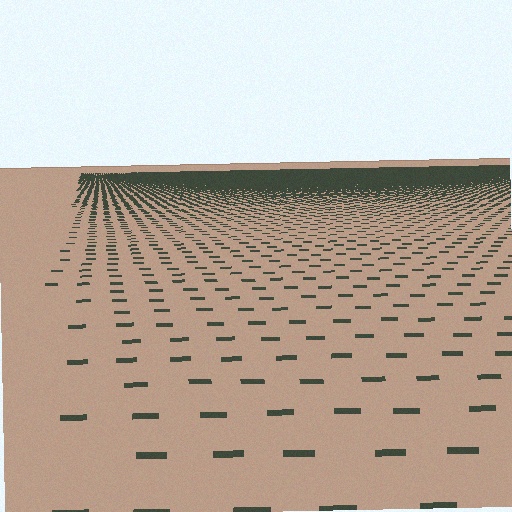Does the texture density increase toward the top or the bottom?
Density increases toward the top.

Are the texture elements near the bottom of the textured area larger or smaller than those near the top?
Larger. Near the bottom, elements are closer to the viewer and appear at a bigger on-screen size.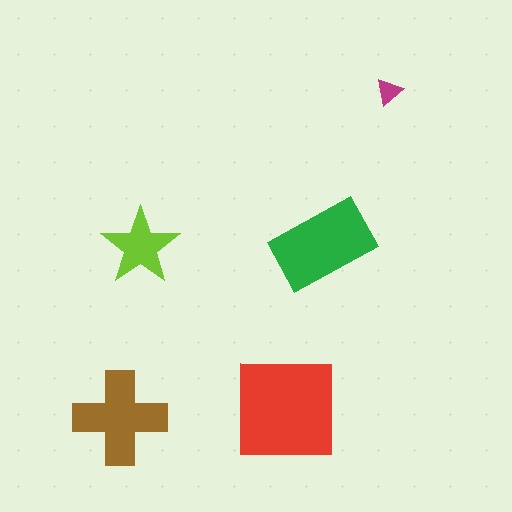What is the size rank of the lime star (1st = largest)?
4th.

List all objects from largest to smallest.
The red square, the green rectangle, the brown cross, the lime star, the magenta triangle.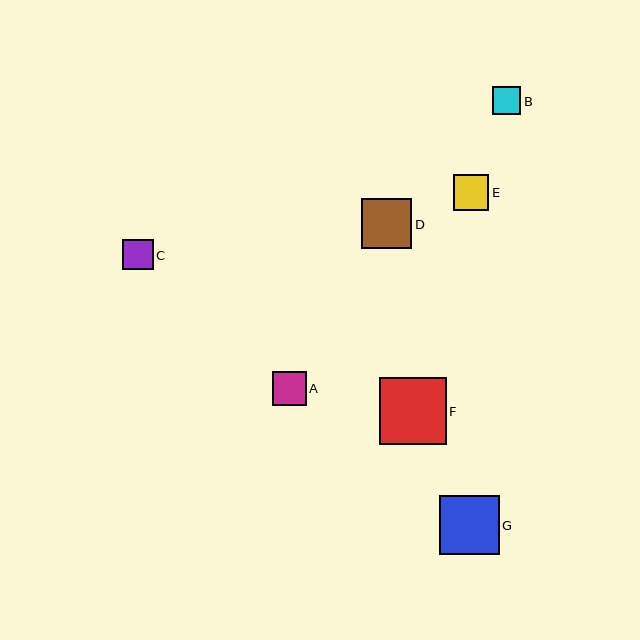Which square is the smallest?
Square B is the smallest with a size of approximately 28 pixels.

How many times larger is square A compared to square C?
Square A is approximately 1.1 times the size of square C.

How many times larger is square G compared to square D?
Square G is approximately 1.2 times the size of square D.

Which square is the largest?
Square F is the largest with a size of approximately 67 pixels.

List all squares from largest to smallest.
From largest to smallest: F, G, D, E, A, C, B.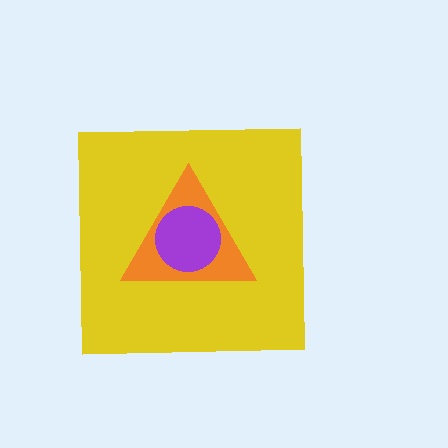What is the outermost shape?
The yellow square.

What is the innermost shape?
The purple circle.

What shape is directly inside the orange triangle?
The purple circle.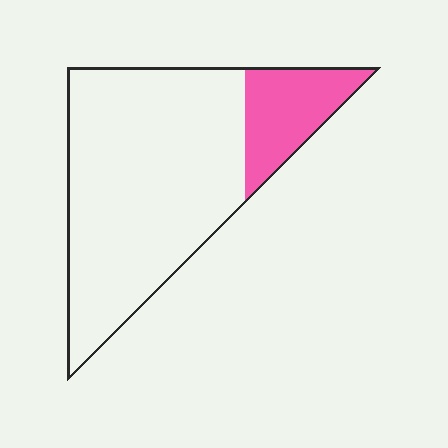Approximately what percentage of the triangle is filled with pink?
Approximately 20%.